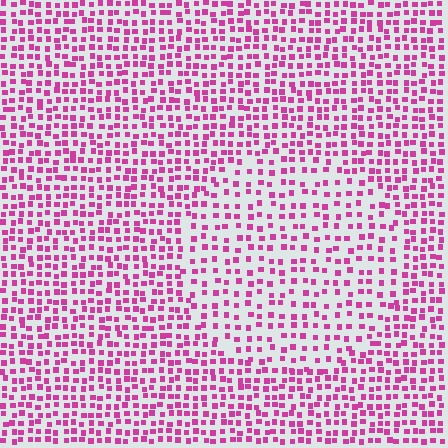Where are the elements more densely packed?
The elements are more densely packed outside the circle boundary.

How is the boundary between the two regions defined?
The boundary is defined by a change in element density (approximately 1.6x ratio). All elements are the same color, size, and shape.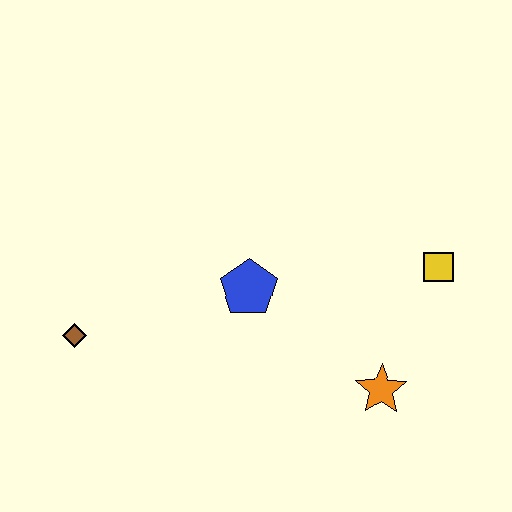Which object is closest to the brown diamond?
The blue pentagon is closest to the brown diamond.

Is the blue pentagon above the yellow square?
No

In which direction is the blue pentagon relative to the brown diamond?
The blue pentagon is to the right of the brown diamond.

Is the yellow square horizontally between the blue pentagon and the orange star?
No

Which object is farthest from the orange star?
The brown diamond is farthest from the orange star.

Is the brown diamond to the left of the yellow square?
Yes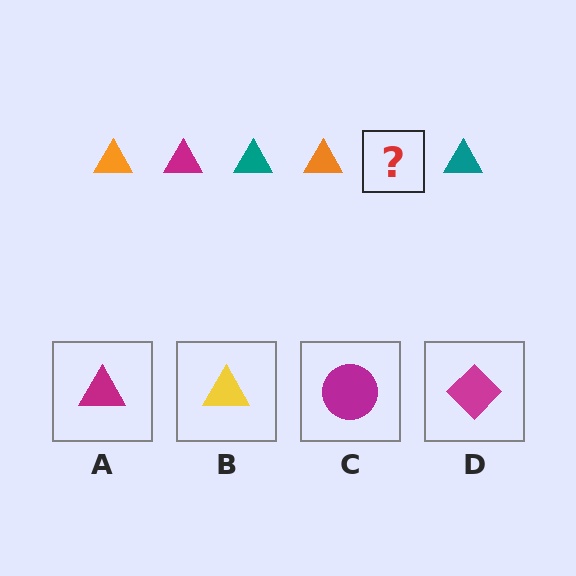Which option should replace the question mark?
Option A.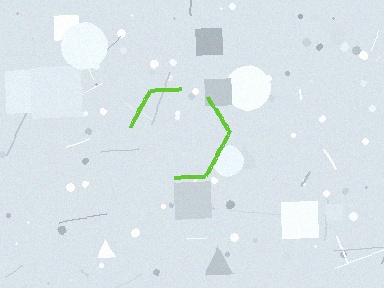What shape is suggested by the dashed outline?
The dashed outline suggests a hexagon.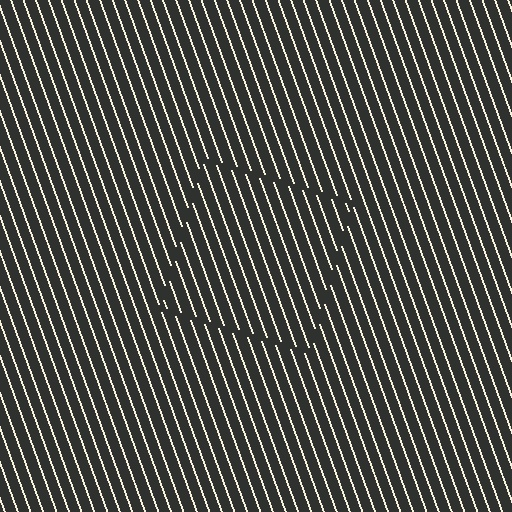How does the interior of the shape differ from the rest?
The interior of the shape contains the same grating, shifted by half a period — the contour is defined by the phase discontinuity where line-ends from the inner and outer gratings abut.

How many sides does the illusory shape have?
4 sides — the line-ends trace a square.